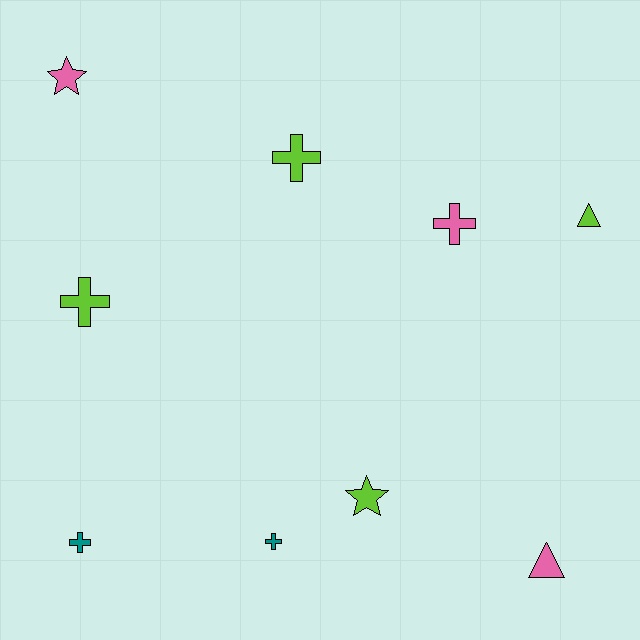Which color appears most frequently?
Lime, with 4 objects.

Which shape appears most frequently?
Cross, with 5 objects.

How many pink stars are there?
There is 1 pink star.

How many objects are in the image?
There are 9 objects.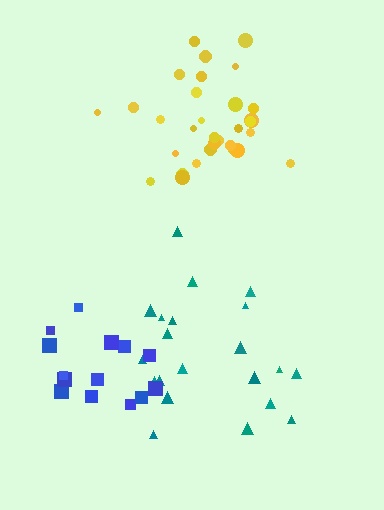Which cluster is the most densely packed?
Yellow.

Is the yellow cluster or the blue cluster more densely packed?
Yellow.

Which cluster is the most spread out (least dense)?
Teal.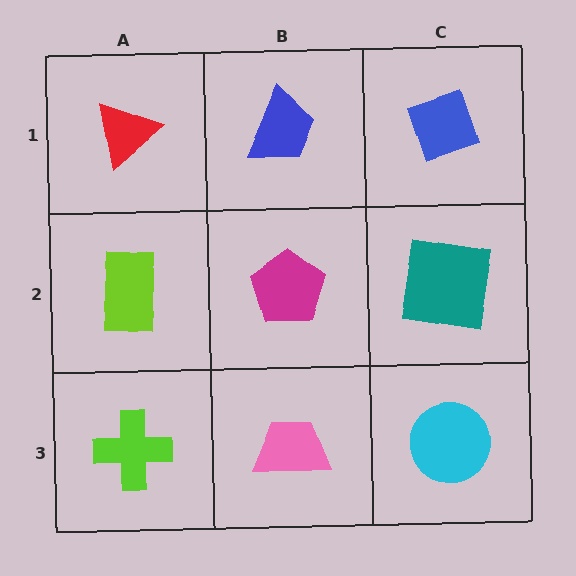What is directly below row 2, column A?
A lime cross.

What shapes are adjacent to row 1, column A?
A lime rectangle (row 2, column A), a blue trapezoid (row 1, column B).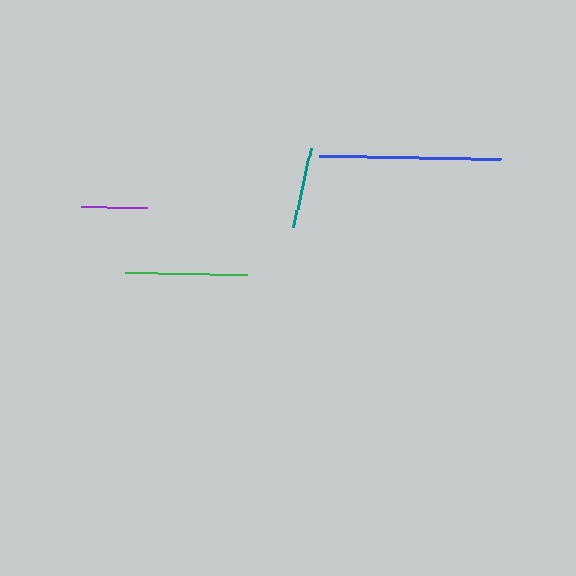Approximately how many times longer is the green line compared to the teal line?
The green line is approximately 1.5 times the length of the teal line.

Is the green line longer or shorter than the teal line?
The green line is longer than the teal line.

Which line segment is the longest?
The blue line is the longest at approximately 181 pixels.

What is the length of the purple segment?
The purple segment is approximately 66 pixels long.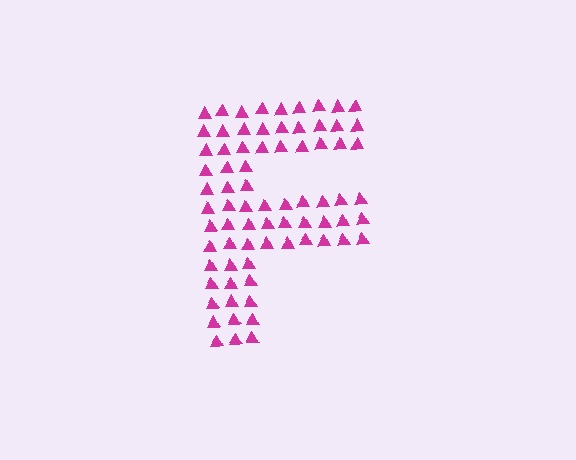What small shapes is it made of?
It is made of small triangles.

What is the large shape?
The large shape is the letter F.